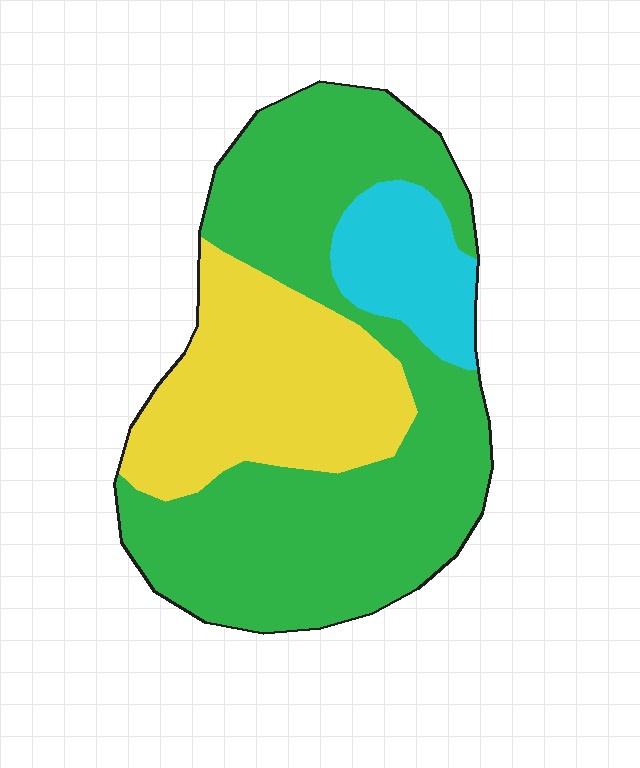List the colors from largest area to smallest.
From largest to smallest: green, yellow, cyan.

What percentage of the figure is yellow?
Yellow covers roughly 30% of the figure.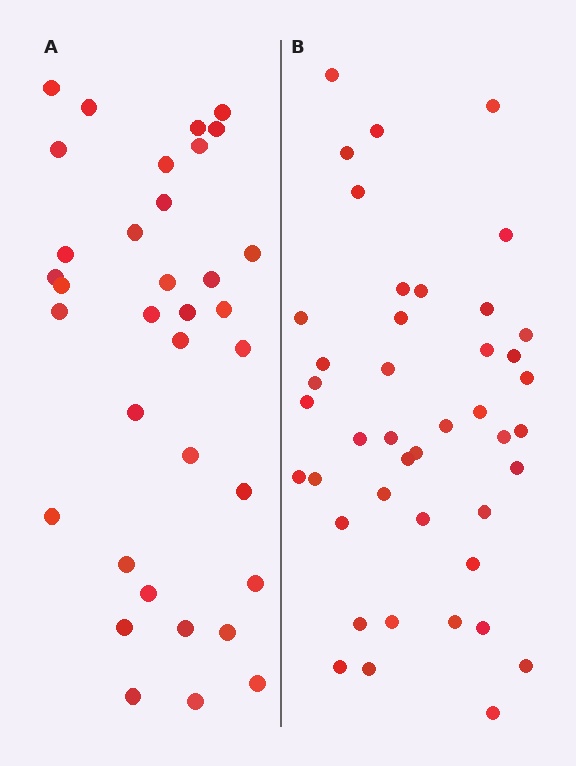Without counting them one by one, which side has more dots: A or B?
Region B (the right region) has more dots.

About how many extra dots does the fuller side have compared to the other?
Region B has roughly 8 or so more dots than region A.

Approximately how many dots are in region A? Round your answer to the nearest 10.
About 40 dots. (The exact count is 35, which rounds to 40.)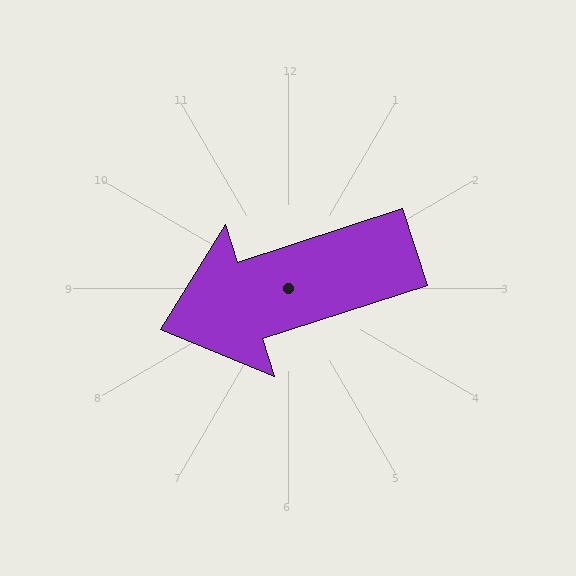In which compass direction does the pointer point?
West.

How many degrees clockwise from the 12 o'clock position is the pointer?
Approximately 252 degrees.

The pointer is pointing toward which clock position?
Roughly 8 o'clock.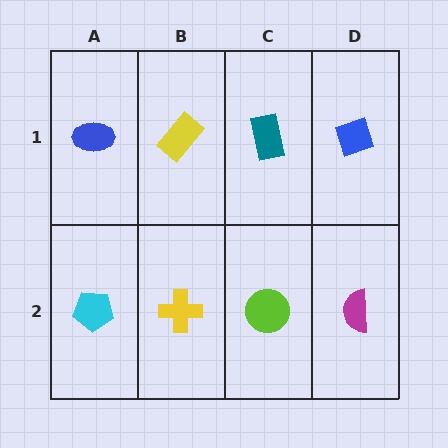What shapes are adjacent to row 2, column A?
A blue ellipse (row 1, column A), a yellow cross (row 2, column B).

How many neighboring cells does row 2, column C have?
3.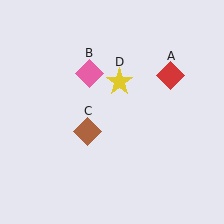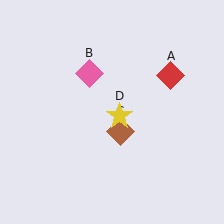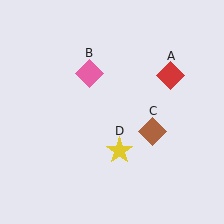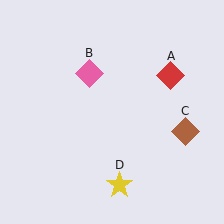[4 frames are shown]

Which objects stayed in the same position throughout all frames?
Red diamond (object A) and pink diamond (object B) remained stationary.